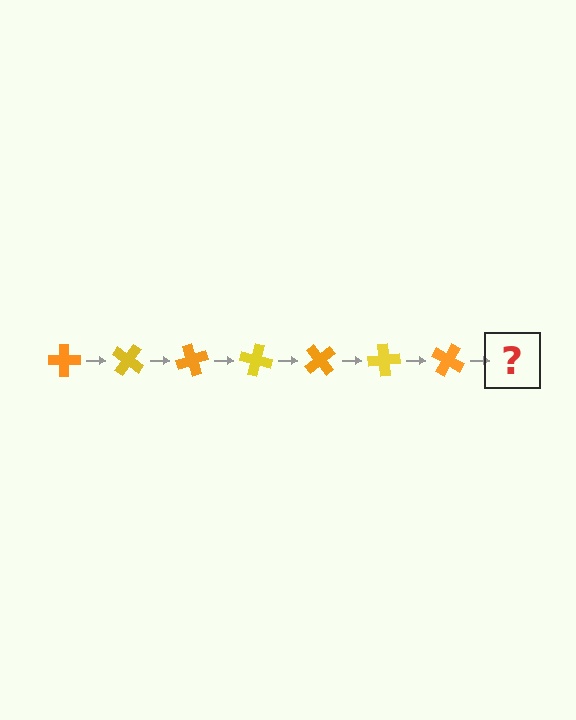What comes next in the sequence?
The next element should be a yellow cross, rotated 245 degrees from the start.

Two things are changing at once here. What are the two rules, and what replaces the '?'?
The two rules are that it rotates 35 degrees each step and the color cycles through orange and yellow. The '?' should be a yellow cross, rotated 245 degrees from the start.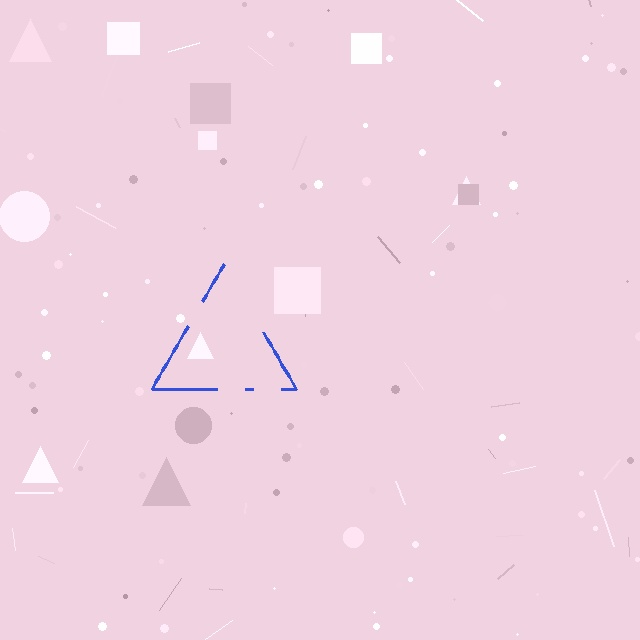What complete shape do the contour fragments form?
The contour fragments form a triangle.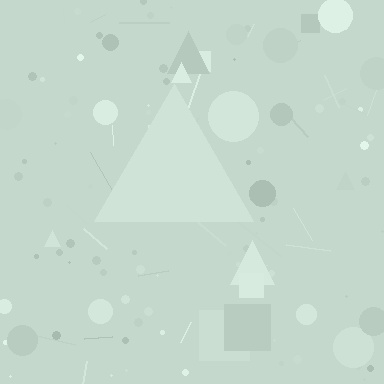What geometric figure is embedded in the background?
A triangle is embedded in the background.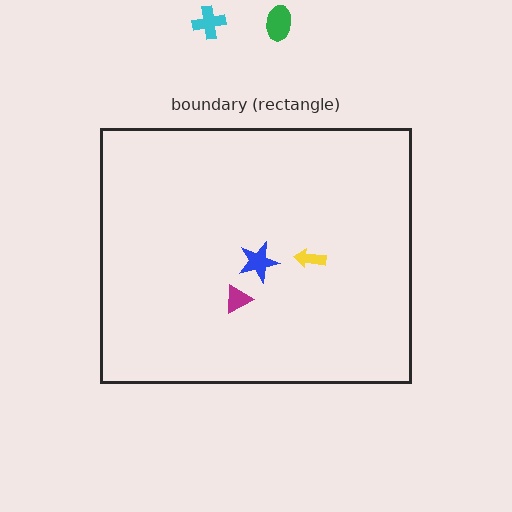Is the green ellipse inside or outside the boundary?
Outside.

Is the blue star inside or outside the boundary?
Inside.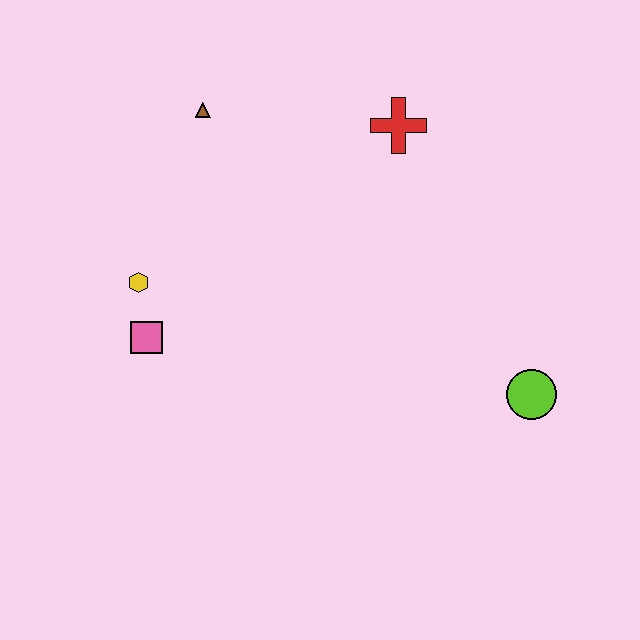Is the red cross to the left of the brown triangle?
No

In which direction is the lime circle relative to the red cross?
The lime circle is below the red cross.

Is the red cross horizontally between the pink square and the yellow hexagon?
No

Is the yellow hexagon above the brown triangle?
No